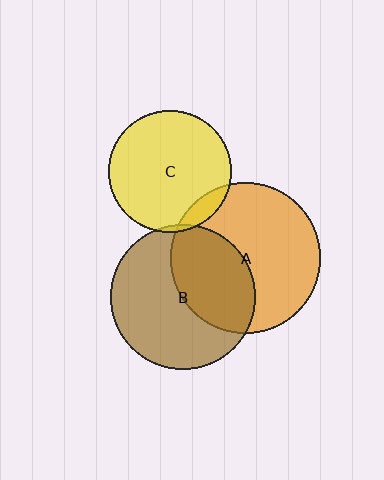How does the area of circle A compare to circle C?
Approximately 1.5 times.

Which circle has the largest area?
Circle A (orange).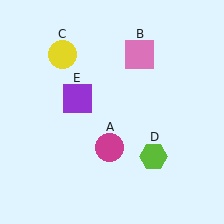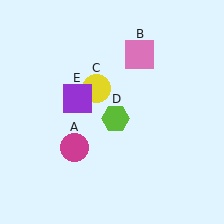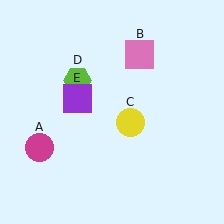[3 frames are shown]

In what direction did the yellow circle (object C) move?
The yellow circle (object C) moved down and to the right.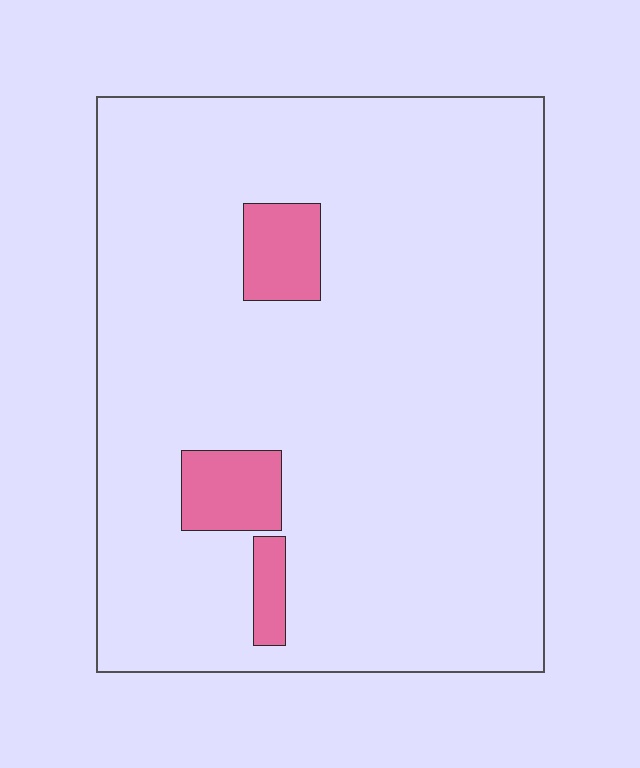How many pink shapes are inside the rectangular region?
3.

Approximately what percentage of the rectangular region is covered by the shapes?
Approximately 10%.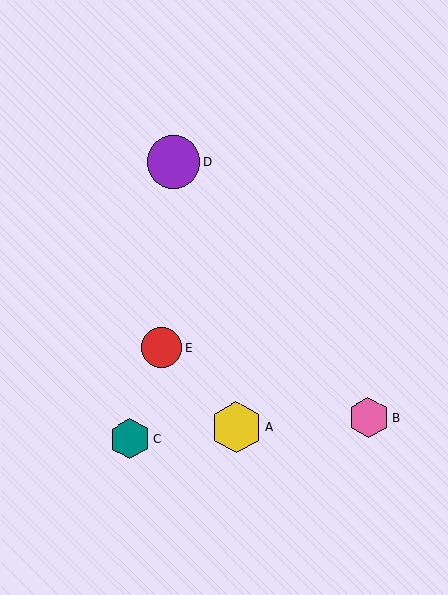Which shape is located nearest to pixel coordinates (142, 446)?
The teal hexagon (labeled C) at (129, 439) is nearest to that location.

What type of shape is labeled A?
Shape A is a yellow hexagon.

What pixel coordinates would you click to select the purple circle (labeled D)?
Click at (174, 162) to select the purple circle D.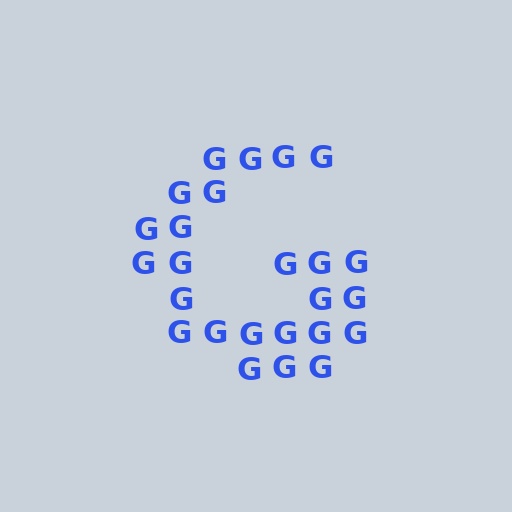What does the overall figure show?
The overall figure shows the letter G.